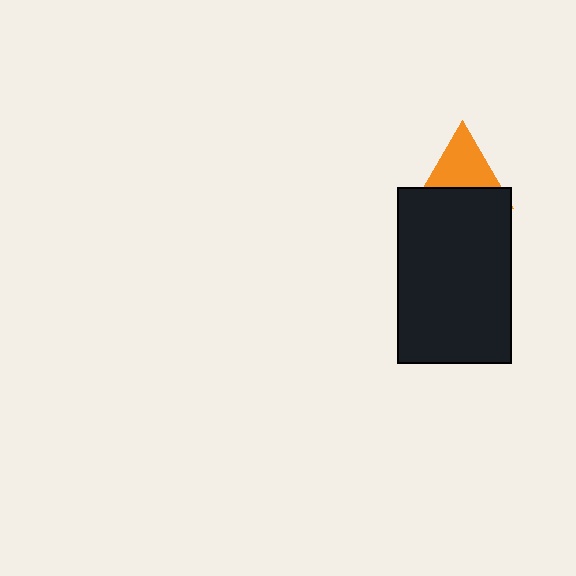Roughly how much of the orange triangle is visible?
About half of it is visible (roughly 57%).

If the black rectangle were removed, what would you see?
You would see the complete orange triangle.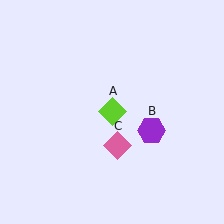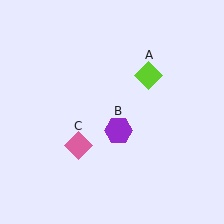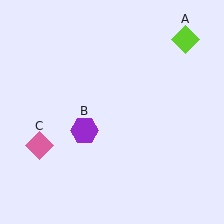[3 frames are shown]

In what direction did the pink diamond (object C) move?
The pink diamond (object C) moved left.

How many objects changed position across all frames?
3 objects changed position: lime diamond (object A), purple hexagon (object B), pink diamond (object C).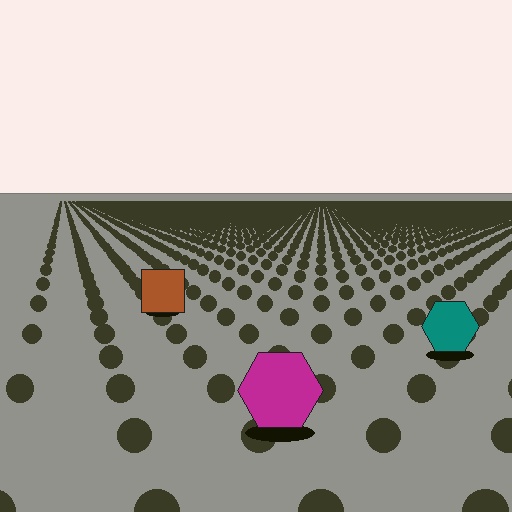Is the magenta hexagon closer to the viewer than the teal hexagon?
Yes. The magenta hexagon is closer — you can tell from the texture gradient: the ground texture is coarser near it.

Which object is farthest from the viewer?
The brown square is farthest from the viewer. It appears smaller and the ground texture around it is denser.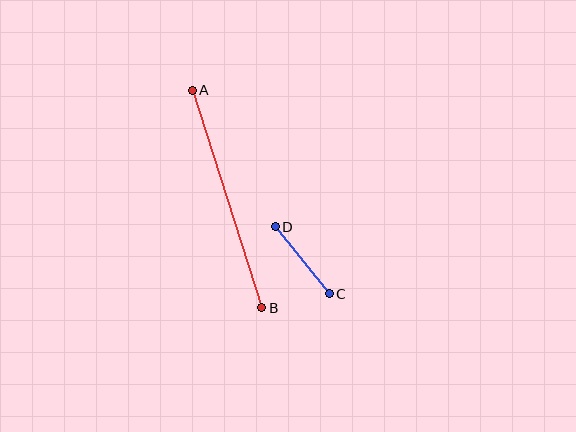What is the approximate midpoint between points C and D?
The midpoint is at approximately (302, 260) pixels.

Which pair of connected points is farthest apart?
Points A and B are farthest apart.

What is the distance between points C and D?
The distance is approximately 86 pixels.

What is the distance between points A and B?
The distance is approximately 228 pixels.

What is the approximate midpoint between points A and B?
The midpoint is at approximately (227, 199) pixels.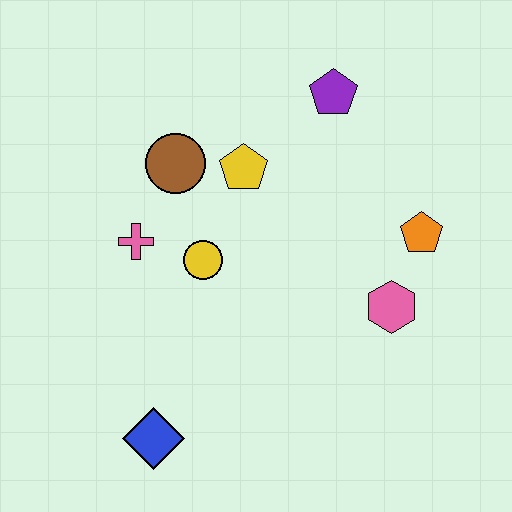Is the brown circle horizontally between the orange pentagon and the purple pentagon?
No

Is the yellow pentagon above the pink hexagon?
Yes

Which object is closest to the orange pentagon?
The pink hexagon is closest to the orange pentagon.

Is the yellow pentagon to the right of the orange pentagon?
No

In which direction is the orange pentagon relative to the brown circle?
The orange pentagon is to the right of the brown circle.